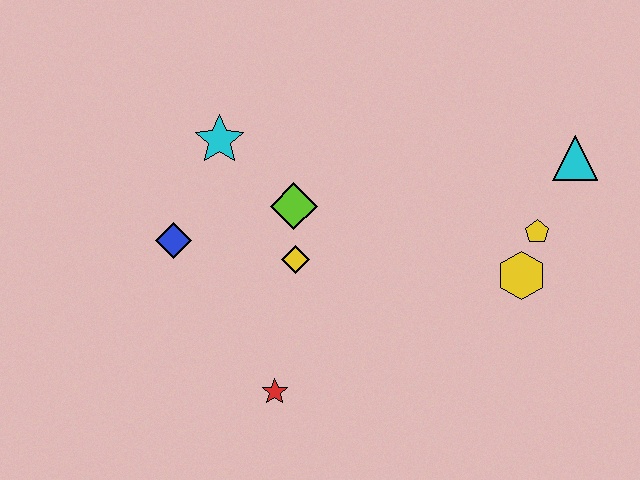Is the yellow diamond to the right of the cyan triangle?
No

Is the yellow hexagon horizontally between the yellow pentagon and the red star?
Yes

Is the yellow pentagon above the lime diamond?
No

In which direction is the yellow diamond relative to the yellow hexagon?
The yellow diamond is to the left of the yellow hexagon.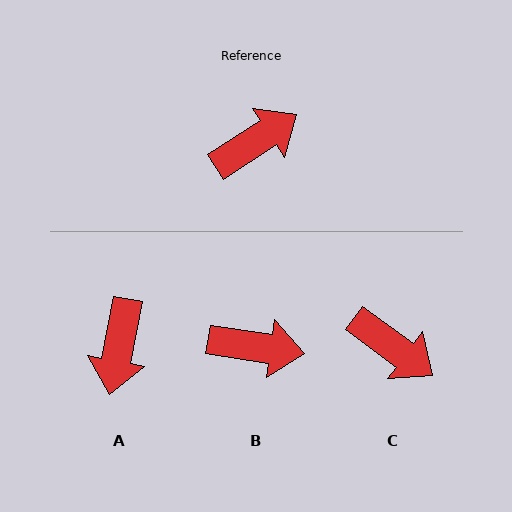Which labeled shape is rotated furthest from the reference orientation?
A, about 134 degrees away.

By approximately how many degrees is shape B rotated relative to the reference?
Approximately 41 degrees clockwise.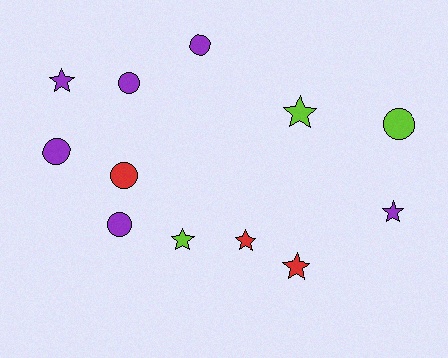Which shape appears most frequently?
Circle, with 6 objects.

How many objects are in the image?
There are 12 objects.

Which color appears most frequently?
Purple, with 6 objects.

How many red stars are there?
There are 2 red stars.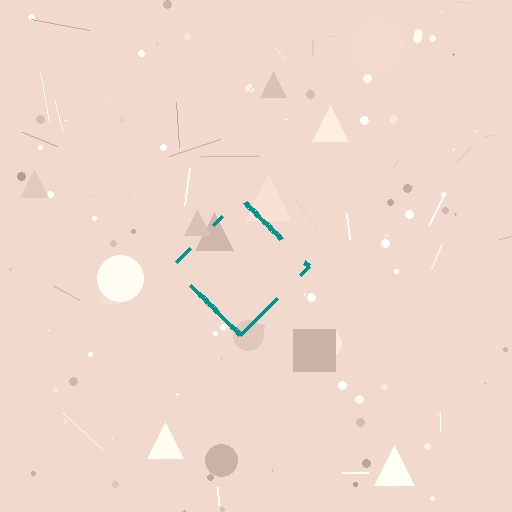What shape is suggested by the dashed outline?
The dashed outline suggests a diamond.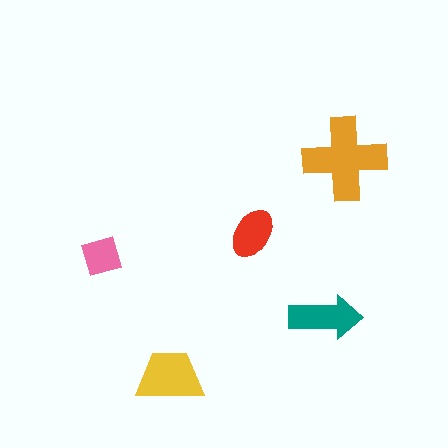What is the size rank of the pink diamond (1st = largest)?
5th.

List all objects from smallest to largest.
The pink diamond, the red ellipse, the teal arrow, the yellow trapezoid, the orange cross.